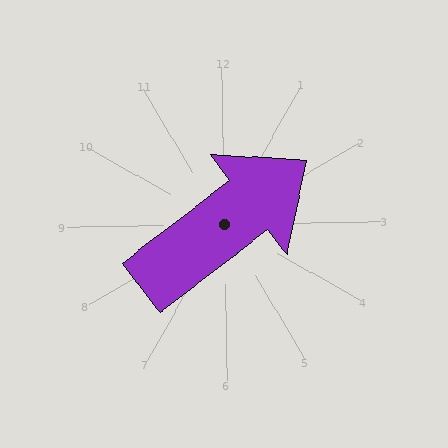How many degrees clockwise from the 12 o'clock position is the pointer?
Approximately 53 degrees.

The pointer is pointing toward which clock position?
Roughly 2 o'clock.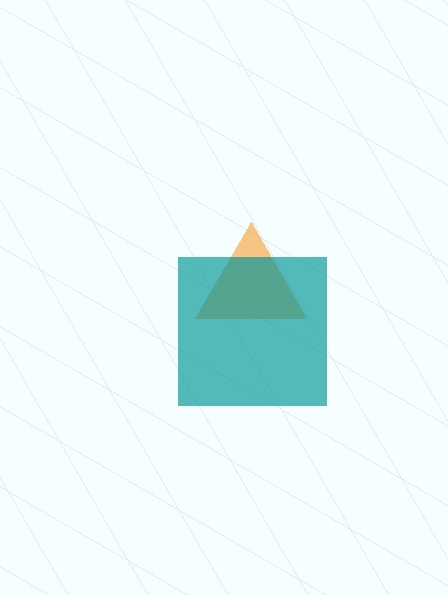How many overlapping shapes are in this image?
There are 2 overlapping shapes in the image.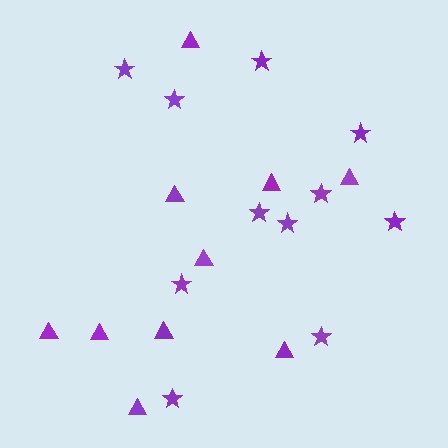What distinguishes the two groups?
There are 2 groups: one group of stars (11) and one group of triangles (10).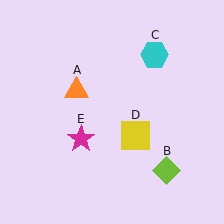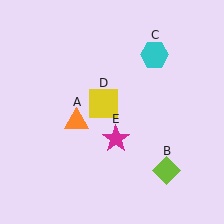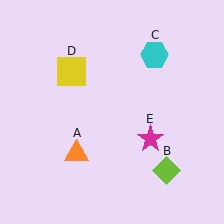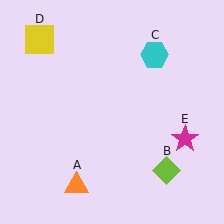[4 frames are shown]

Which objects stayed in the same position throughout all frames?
Lime diamond (object B) and cyan hexagon (object C) remained stationary.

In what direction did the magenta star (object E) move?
The magenta star (object E) moved right.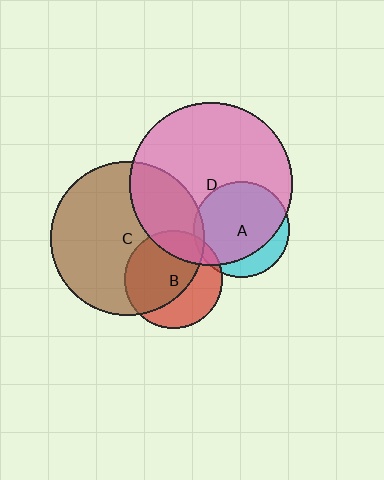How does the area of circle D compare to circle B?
Approximately 2.8 times.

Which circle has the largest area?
Circle D (pink).